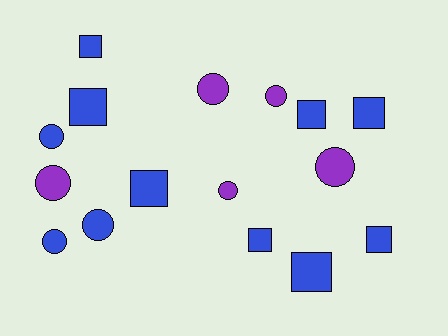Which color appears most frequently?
Blue, with 11 objects.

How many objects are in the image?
There are 16 objects.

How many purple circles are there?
There are 5 purple circles.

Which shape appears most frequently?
Circle, with 8 objects.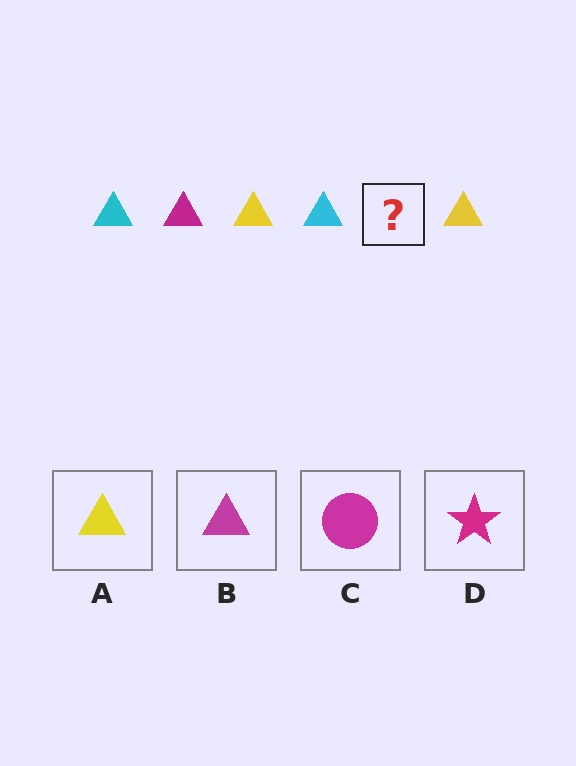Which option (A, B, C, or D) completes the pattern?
B.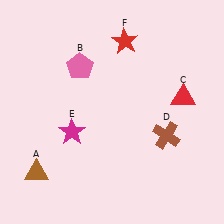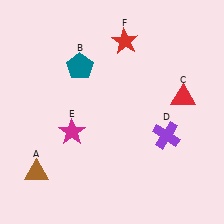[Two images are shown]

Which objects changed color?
B changed from pink to teal. D changed from brown to purple.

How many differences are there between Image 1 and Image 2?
There are 2 differences between the two images.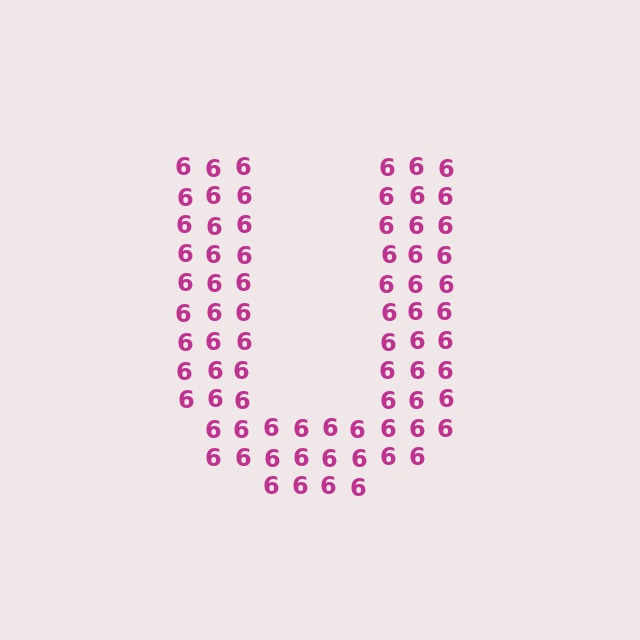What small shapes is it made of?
It is made of small digit 6's.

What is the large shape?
The large shape is the letter U.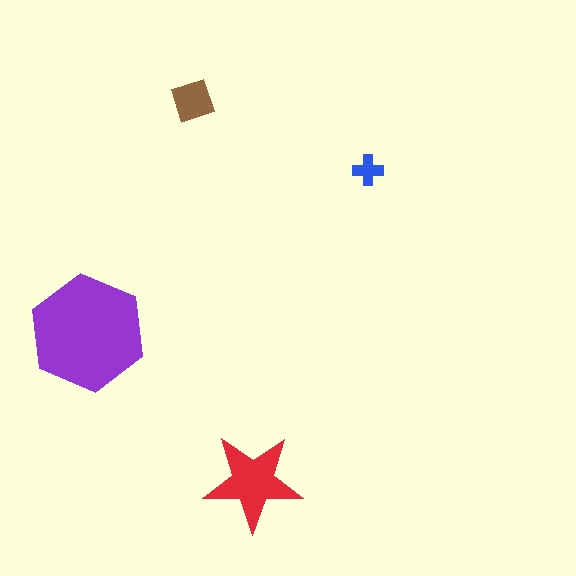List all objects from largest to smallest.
The purple hexagon, the red star, the brown square, the blue cross.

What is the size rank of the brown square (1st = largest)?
3rd.